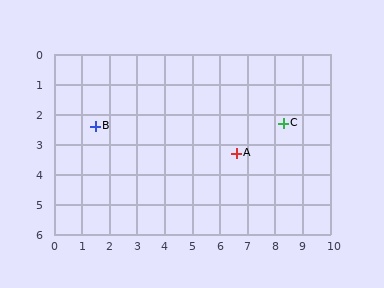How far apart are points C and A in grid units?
Points C and A are about 2.0 grid units apart.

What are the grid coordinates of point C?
Point C is at approximately (8.3, 2.3).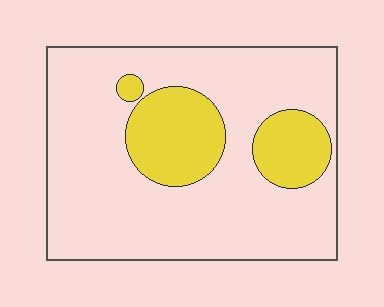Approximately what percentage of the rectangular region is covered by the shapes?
Approximately 20%.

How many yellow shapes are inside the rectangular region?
3.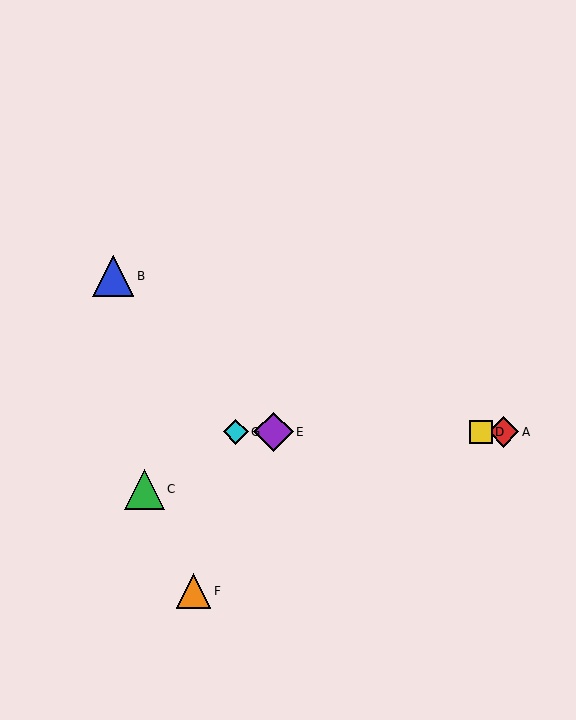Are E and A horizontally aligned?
Yes, both are at y≈432.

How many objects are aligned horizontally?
4 objects (A, D, E, G) are aligned horizontally.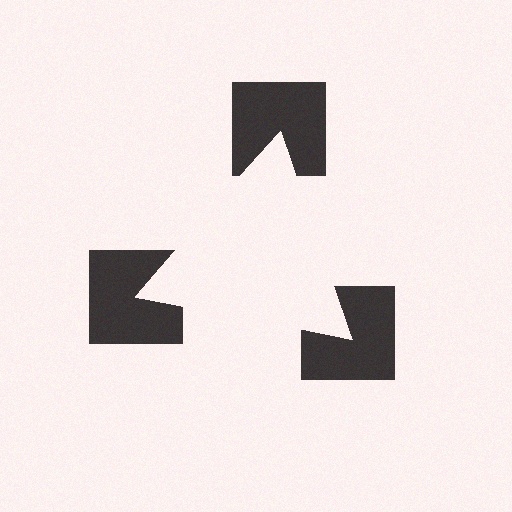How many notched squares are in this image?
There are 3 — one at each vertex of the illusory triangle.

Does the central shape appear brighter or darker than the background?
It typically appears slightly brighter than the background, even though no actual brightness change is drawn.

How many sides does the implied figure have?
3 sides.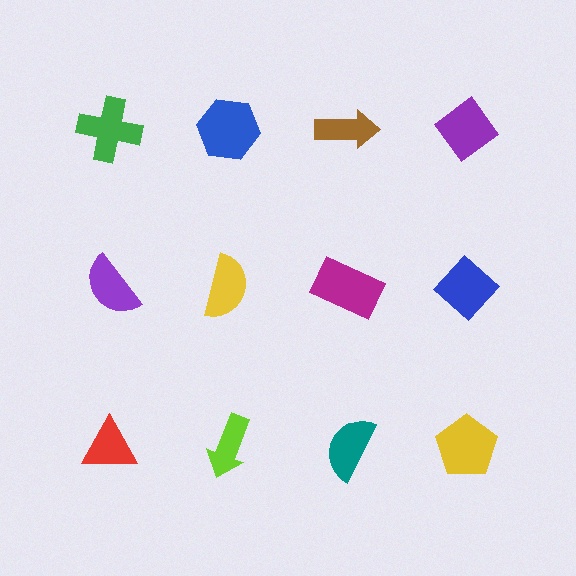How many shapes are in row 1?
4 shapes.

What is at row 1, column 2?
A blue hexagon.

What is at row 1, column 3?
A brown arrow.